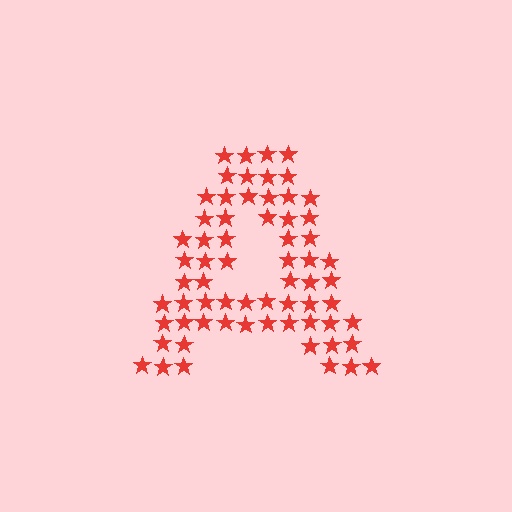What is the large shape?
The large shape is the letter A.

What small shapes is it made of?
It is made of small stars.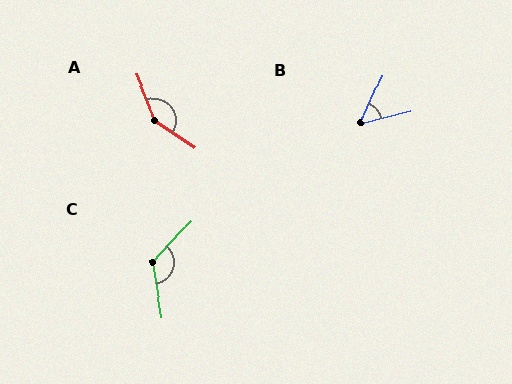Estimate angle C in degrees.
Approximately 127 degrees.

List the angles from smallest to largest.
B (53°), C (127°), A (147°).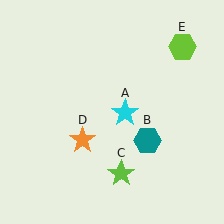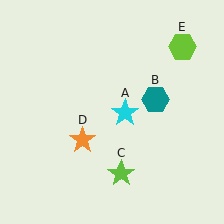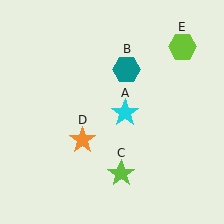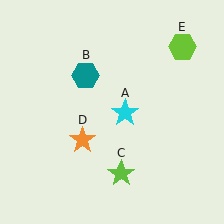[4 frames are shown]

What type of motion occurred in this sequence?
The teal hexagon (object B) rotated counterclockwise around the center of the scene.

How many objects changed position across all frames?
1 object changed position: teal hexagon (object B).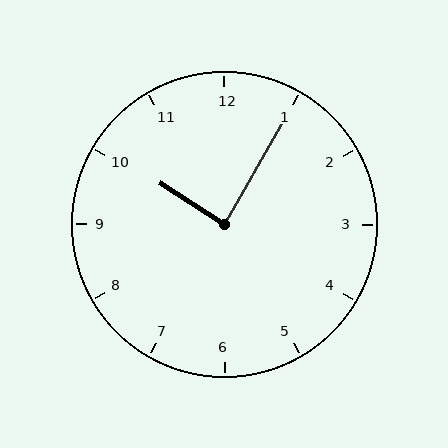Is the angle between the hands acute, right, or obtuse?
It is right.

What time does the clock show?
10:05.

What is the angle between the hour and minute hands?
Approximately 88 degrees.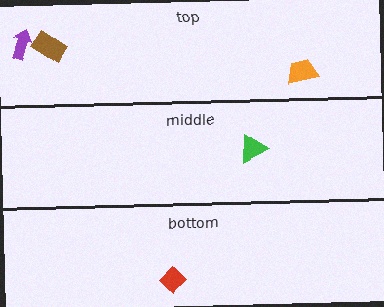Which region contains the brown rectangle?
The top region.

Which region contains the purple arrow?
The top region.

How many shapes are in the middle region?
1.